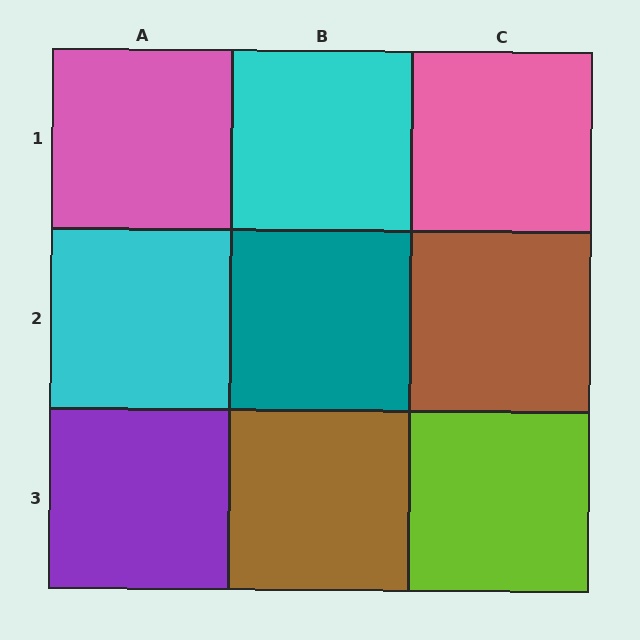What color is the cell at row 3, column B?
Brown.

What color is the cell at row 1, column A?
Pink.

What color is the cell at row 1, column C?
Pink.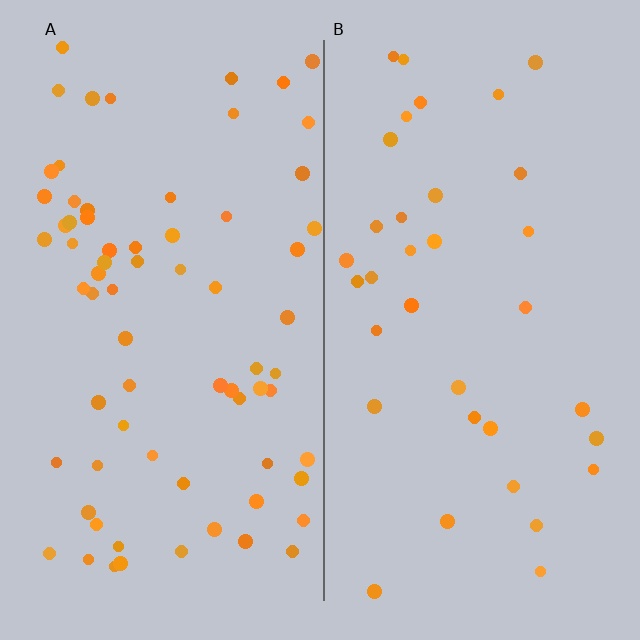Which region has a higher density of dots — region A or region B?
A (the left).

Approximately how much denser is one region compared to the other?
Approximately 2.1× — region A over region B.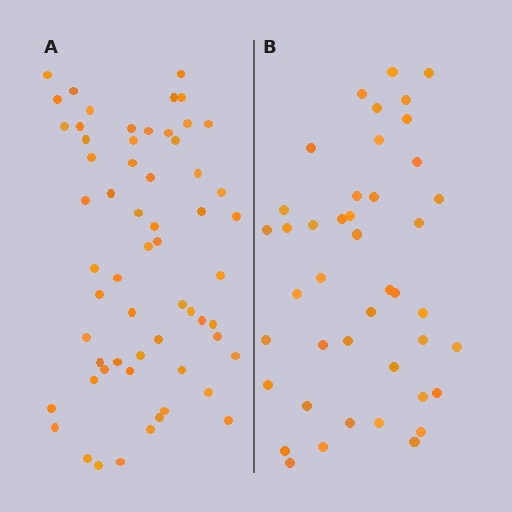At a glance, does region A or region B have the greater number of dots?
Region A (the left region) has more dots.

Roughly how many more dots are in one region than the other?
Region A has approximately 15 more dots than region B.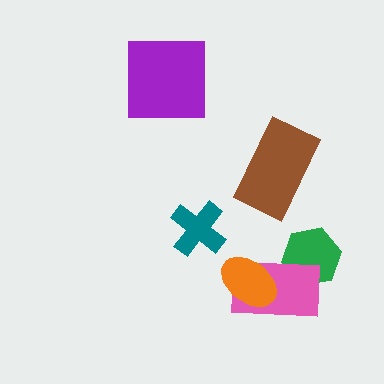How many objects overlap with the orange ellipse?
1 object overlaps with the orange ellipse.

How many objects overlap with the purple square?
0 objects overlap with the purple square.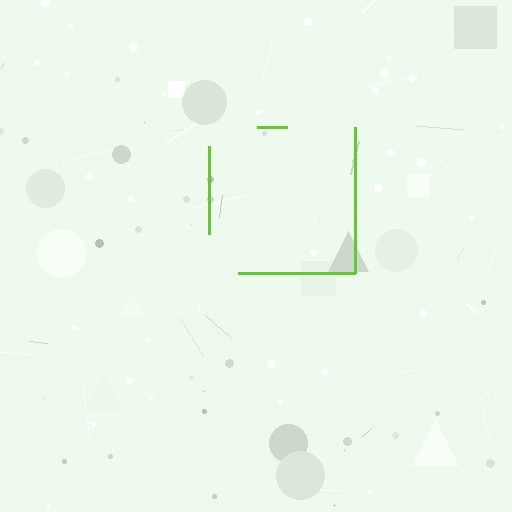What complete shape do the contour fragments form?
The contour fragments form a square.